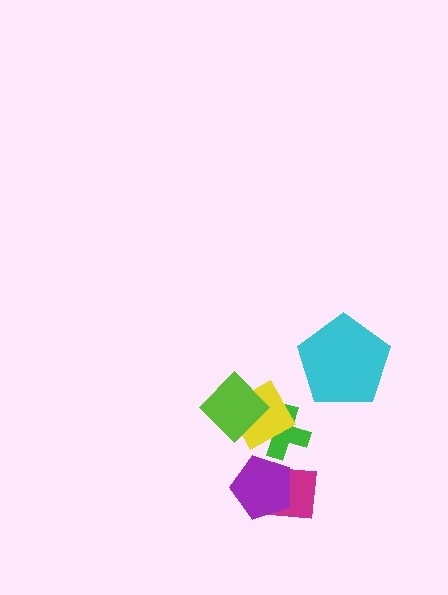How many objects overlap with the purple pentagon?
1 object overlaps with the purple pentagon.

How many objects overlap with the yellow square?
2 objects overlap with the yellow square.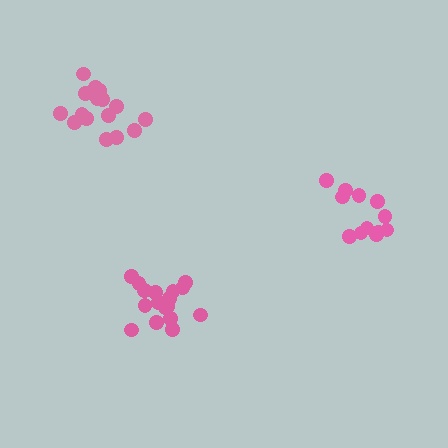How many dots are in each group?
Group 1: 17 dots, Group 2: 12 dots, Group 3: 16 dots (45 total).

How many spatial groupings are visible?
There are 3 spatial groupings.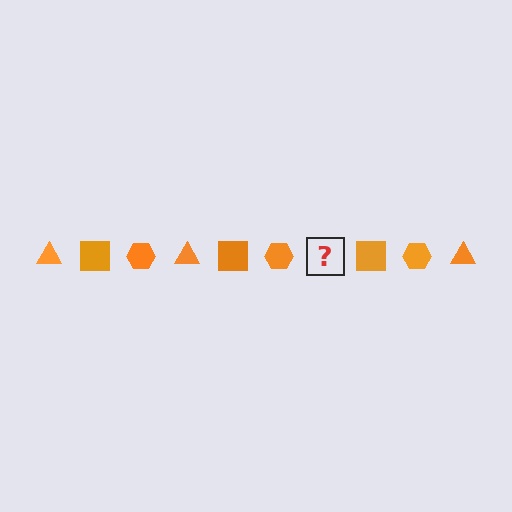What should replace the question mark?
The question mark should be replaced with an orange triangle.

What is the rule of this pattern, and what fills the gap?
The rule is that the pattern cycles through triangle, square, hexagon shapes in orange. The gap should be filled with an orange triangle.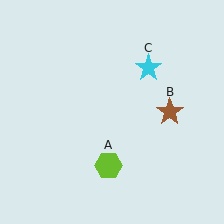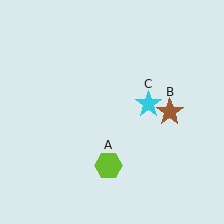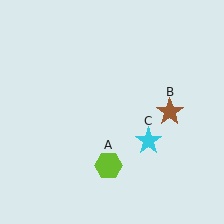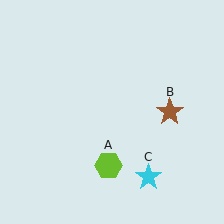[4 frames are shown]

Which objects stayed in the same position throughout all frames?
Lime hexagon (object A) and brown star (object B) remained stationary.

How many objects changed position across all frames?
1 object changed position: cyan star (object C).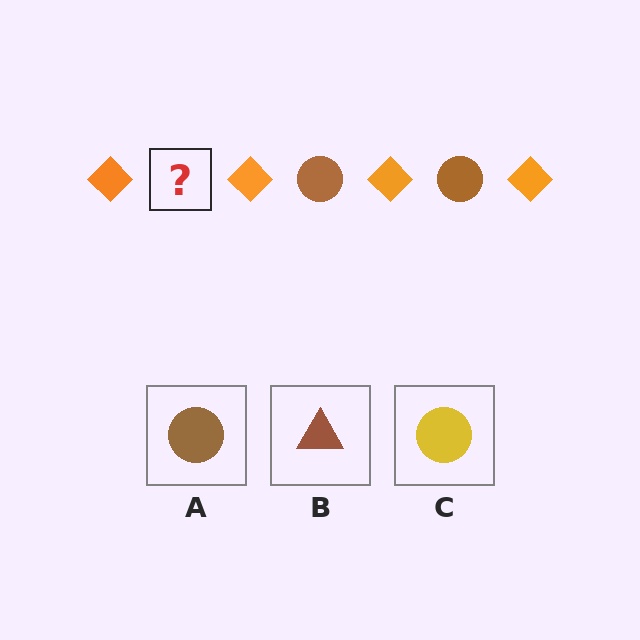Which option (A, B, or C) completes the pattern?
A.